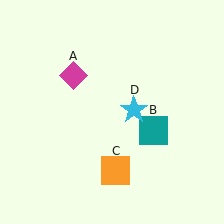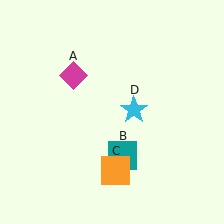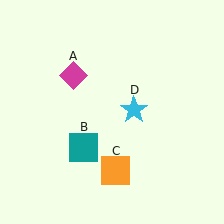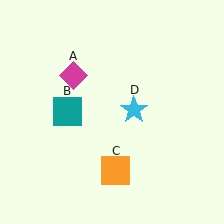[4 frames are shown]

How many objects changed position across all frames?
1 object changed position: teal square (object B).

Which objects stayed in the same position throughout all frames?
Magenta diamond (object A) and orange square (object C) and cyan star (object D) remained stationary.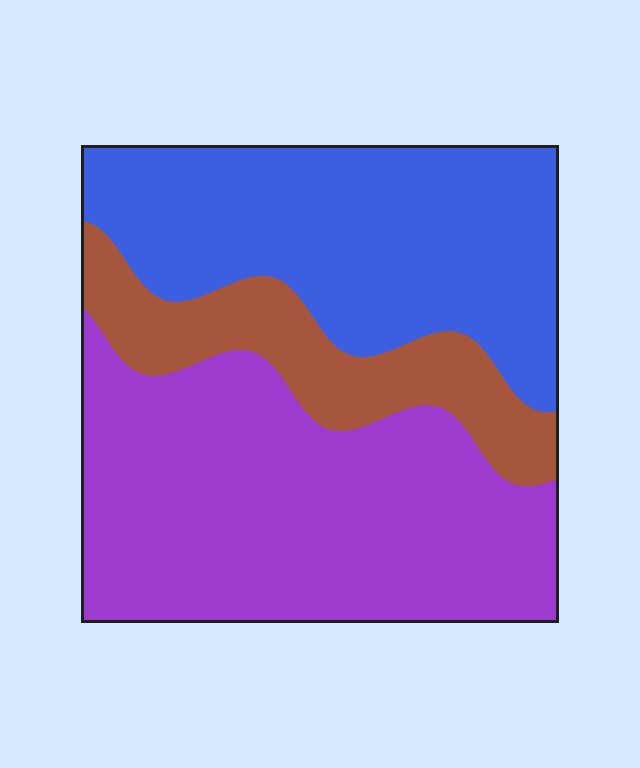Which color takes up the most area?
Purple, at roughly 45%.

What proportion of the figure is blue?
Blue takes up about three eighths (3/8) of the figure.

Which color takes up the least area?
Brown, at roughly 15%.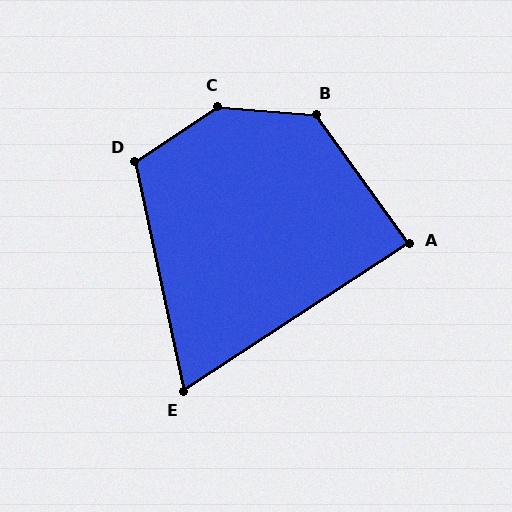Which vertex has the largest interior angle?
C, at approximately 142 degrees.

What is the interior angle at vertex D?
Approximately 111 degrees (obtuse).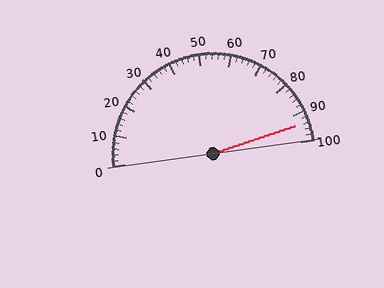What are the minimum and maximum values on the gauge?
The gauge ranges from 0 to 100.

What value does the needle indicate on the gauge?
The needle indicates approximately 94.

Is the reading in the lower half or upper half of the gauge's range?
The reading is in the upper half of the range (0 to 100).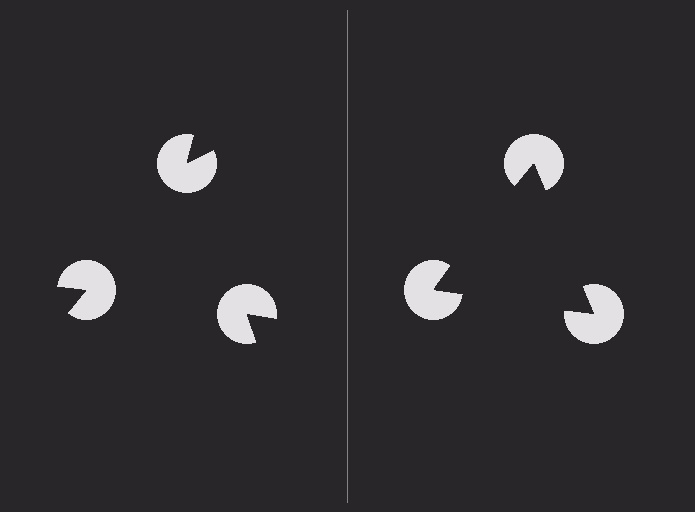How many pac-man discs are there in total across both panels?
6 — 3 on each side.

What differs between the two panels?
The pac-man discs are positioned identically on both sides; only the wedge orientations differ. On the right they align to a triangle; on the left they are misaligned.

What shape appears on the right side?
An illusory triangle.